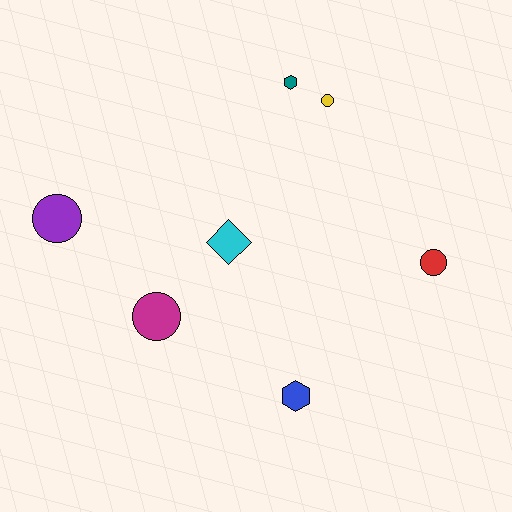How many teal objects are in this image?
There is 1 teal object.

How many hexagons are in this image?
There are 2 hexagons.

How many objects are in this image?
There are 7 objects.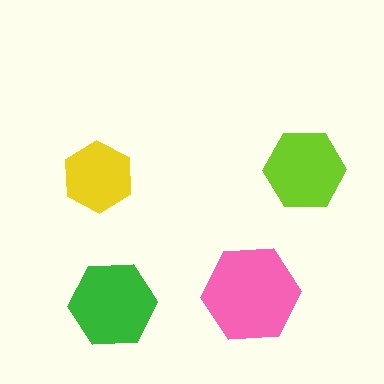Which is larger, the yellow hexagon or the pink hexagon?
The pink one.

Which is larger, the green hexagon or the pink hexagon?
The pink one.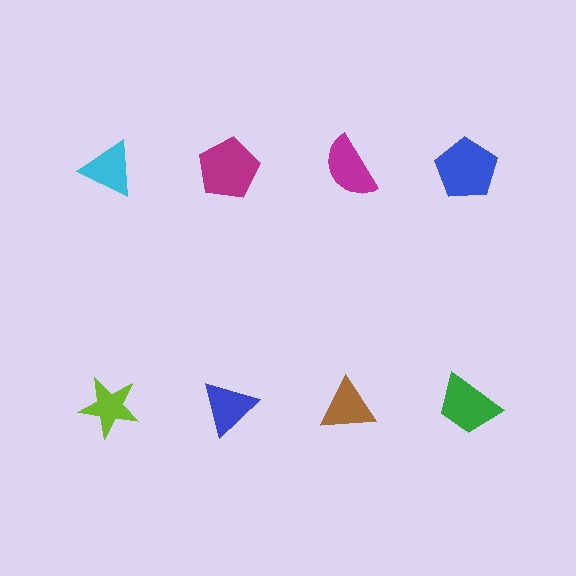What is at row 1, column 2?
A magenta pentagon.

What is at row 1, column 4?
A blue pentagon.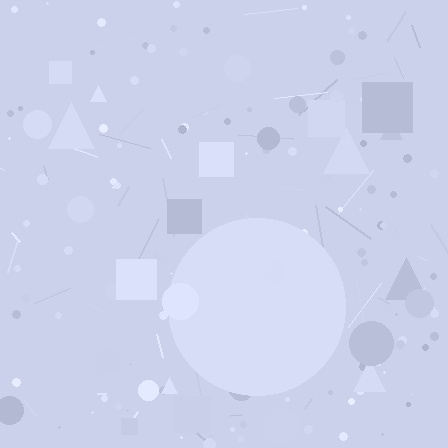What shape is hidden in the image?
A circle is hidden in the image.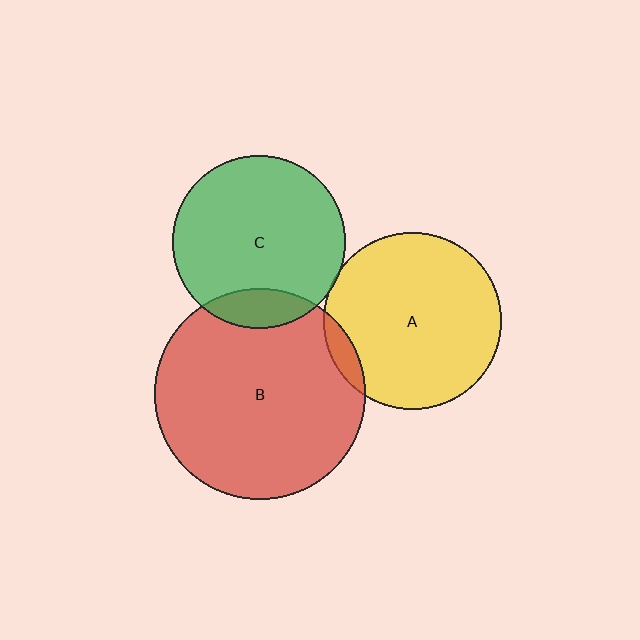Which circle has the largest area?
Circle B (red).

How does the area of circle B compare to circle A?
Approximately 1.4 times.